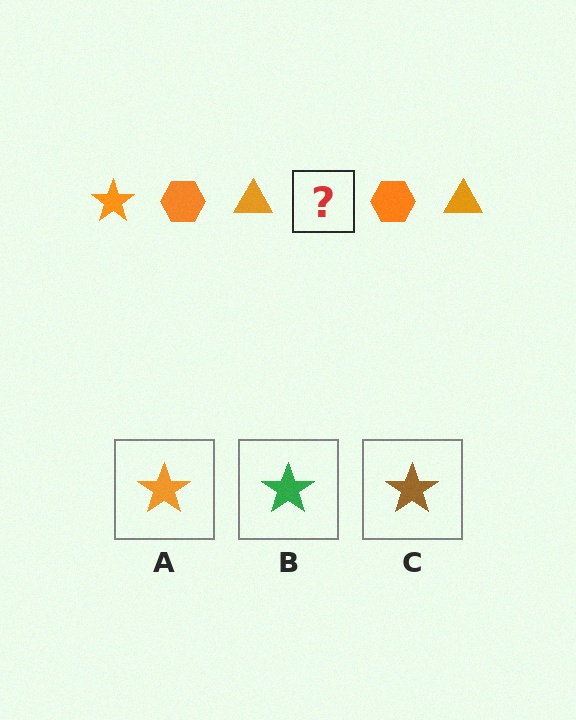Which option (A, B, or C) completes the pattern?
A.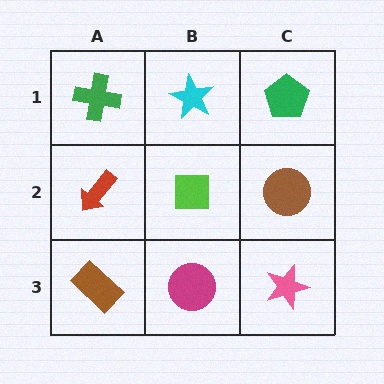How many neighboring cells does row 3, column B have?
3.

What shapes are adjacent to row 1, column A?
A red arrow (row 2, column A), a cyan star (row 1, column B).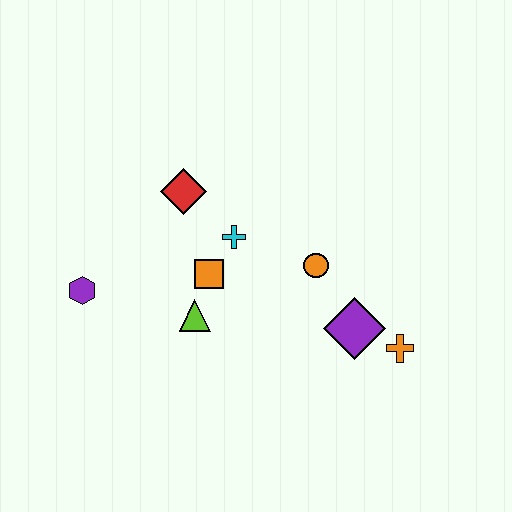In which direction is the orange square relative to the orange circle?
The orange square is to the left of the orange circle.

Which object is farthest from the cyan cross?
The orange cross is farthest from the cyan cross.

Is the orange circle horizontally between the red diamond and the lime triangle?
No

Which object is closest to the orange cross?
The purple diamond is closest to the orange cross.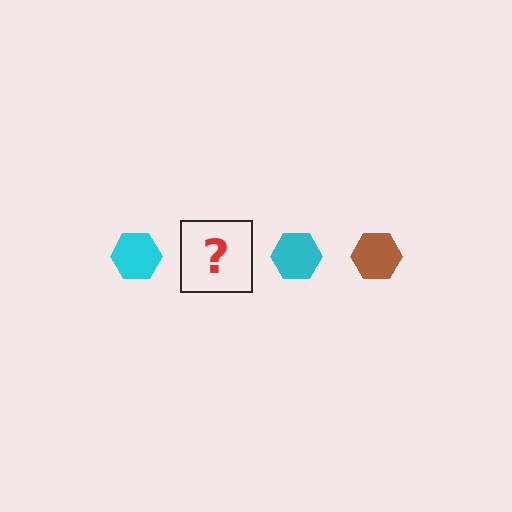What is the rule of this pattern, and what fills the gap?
The rule is that the pattern cycles through cyan, brown hexagons. The gap should be filled with a brown hexagon.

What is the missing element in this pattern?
The missing element is a brown hexagon.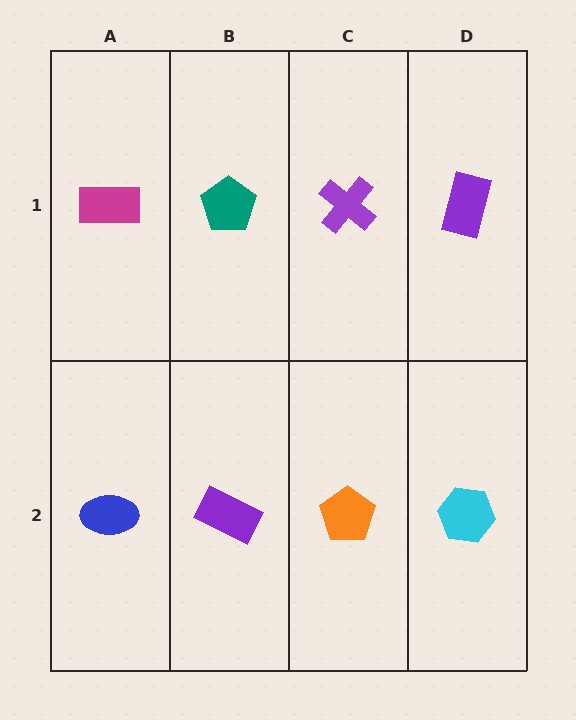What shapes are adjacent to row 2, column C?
A purple cross (row 1, column C), a purple rectangle (row 2, column B), a cyan hexagon (row 2, column D).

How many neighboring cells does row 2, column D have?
2.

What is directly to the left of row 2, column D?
An orange pentagon.